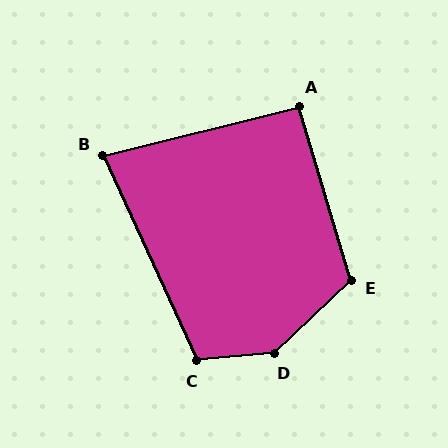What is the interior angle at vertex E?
Approximately 117 degrees (obtuse).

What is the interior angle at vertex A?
Approximately 93 degrees (approximately right).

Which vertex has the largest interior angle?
D, at approximately 141 degrees.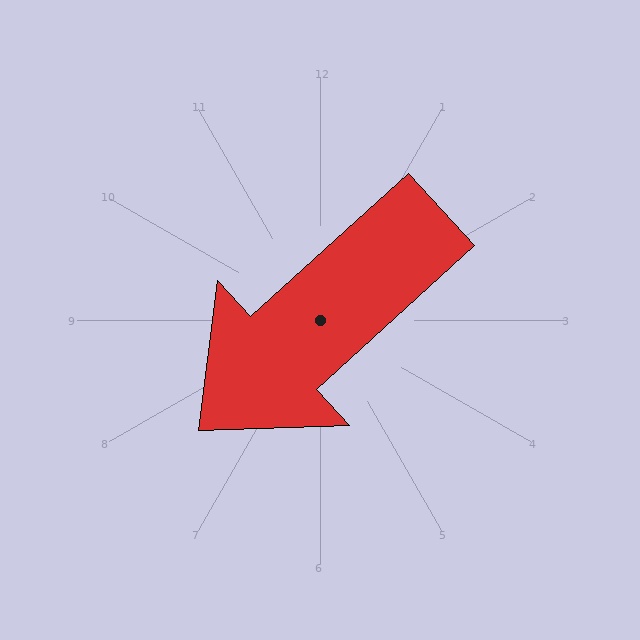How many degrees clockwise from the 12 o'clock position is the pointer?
Approximately 228 degrees.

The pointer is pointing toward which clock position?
Roughly 8 o'clock.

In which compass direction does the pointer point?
Southwest.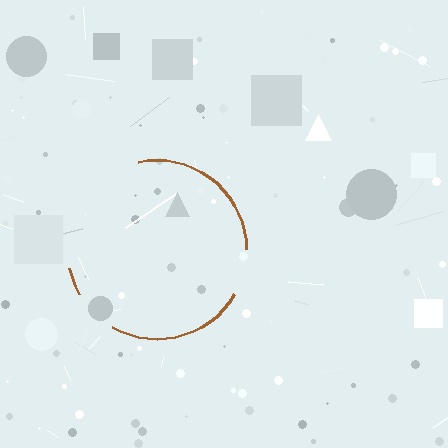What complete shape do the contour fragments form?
The contour fragments form a circle.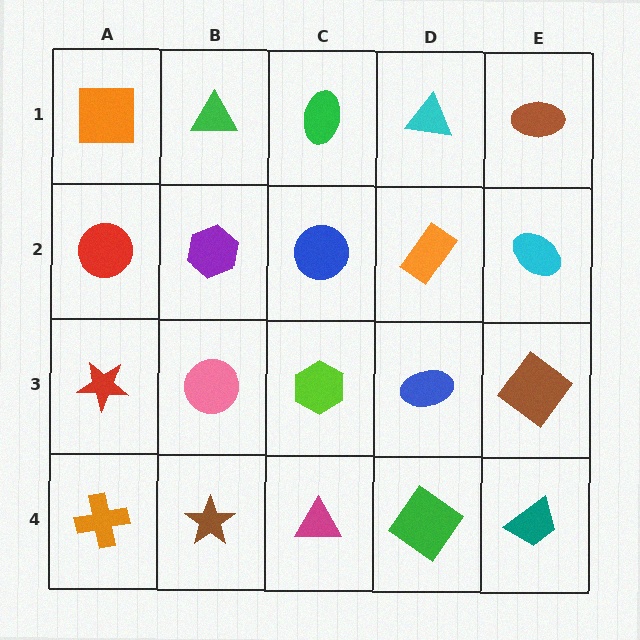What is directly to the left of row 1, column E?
A cyan triangle.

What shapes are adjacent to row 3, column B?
A purple hexagon (row 2, column B), a brown star (row 4, column B), a red star (row 3, column A), a lime hexagon (row 3, column C).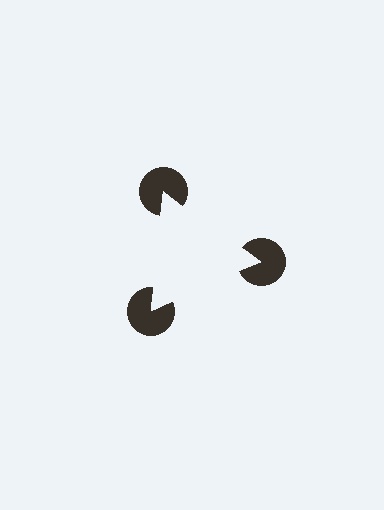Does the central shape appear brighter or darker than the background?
It typically appears slightly brighter than the background, even though no actual brightness change is drawn.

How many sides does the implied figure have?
3 sides.